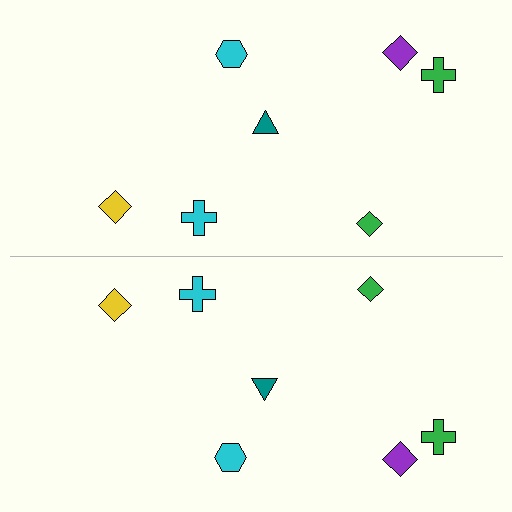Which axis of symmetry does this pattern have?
The pattern has a horizontal axis of symmetry running through the center of the image.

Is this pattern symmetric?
Yes, this pattern has bilateral (reflection) symmetry.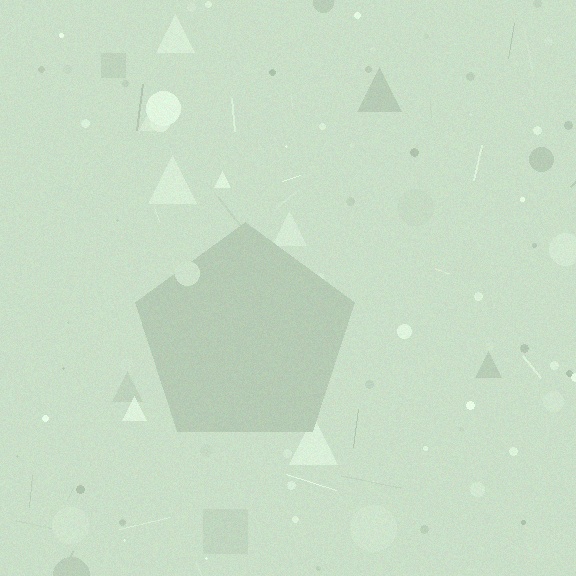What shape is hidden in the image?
A pentagon is hidden in the image.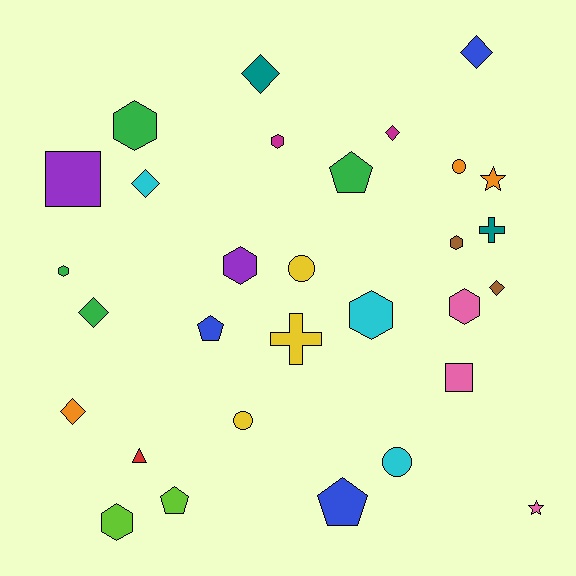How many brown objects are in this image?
There are 2 brown objects.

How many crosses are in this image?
There are 2 crosses.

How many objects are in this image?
There are 30 objects.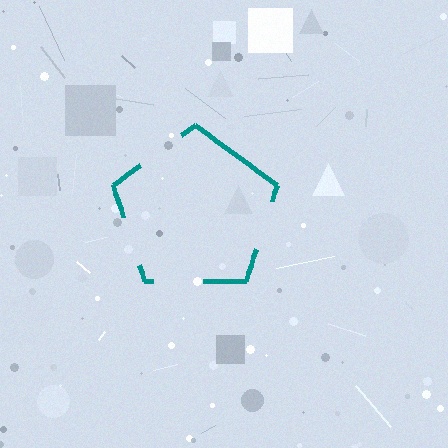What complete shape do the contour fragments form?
The contour fragments form a pentagon.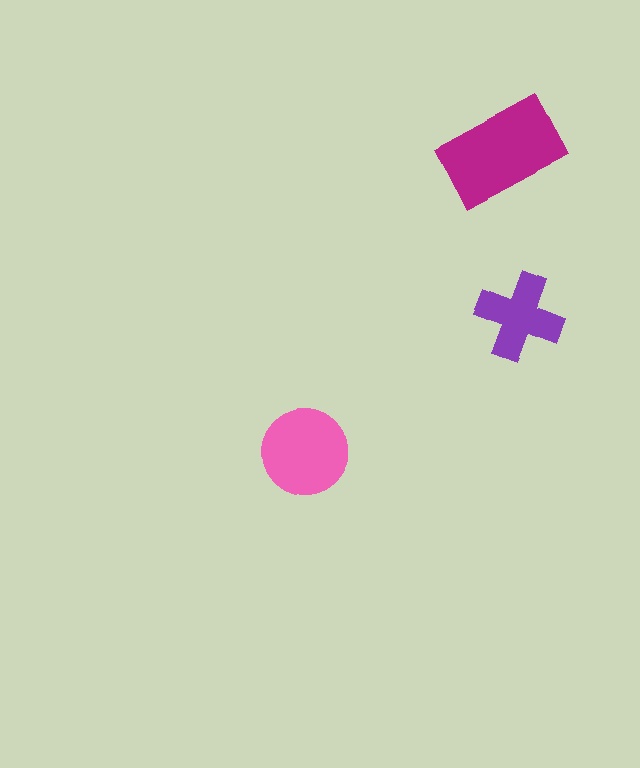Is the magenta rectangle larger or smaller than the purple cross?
Larger.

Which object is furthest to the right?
The purple cross is rightmost.